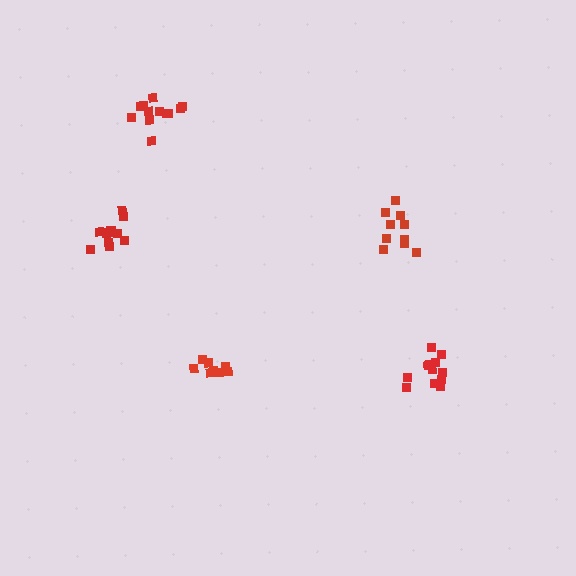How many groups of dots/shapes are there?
There are 5 groups.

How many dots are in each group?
Group 1: 10 dots, Group 2: 12 dots, Group 3: 8 dots, Group 4: 13 dots, Group 5: 12 dots (55 total).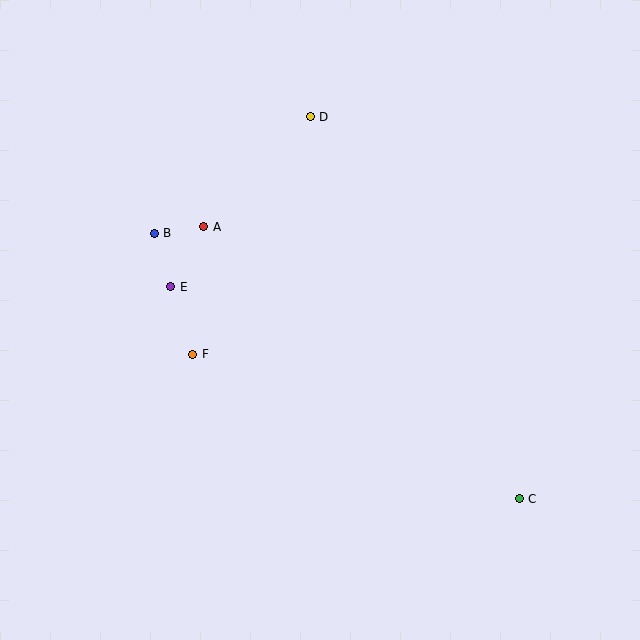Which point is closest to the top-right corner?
Point D is closest to the top-right corner.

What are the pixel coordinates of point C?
Point C is at (519, 499).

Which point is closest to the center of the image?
Point F at (193, 354) is closest to the center.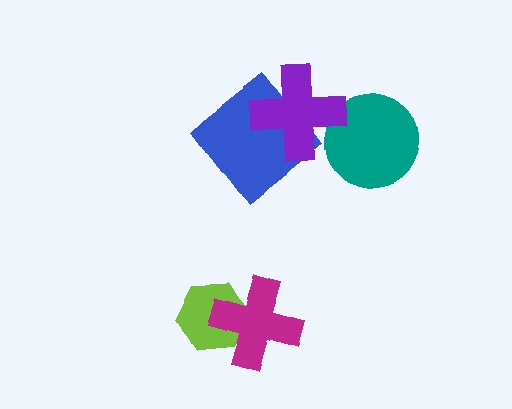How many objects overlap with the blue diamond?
1 object overlaps with the blue diamond.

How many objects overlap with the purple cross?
2 objects overlap with the purple cross.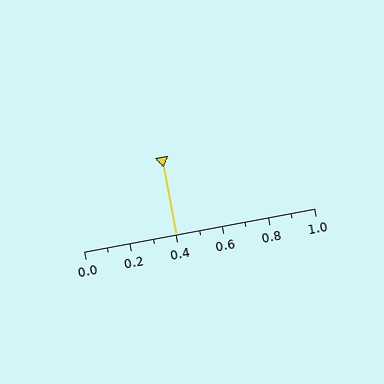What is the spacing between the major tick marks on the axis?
The major ticks are spaced 0.2 apart.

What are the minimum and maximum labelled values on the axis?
The axis runs from 0.0 to 1.0.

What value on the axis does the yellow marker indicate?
The marker indicates approximately 0.4.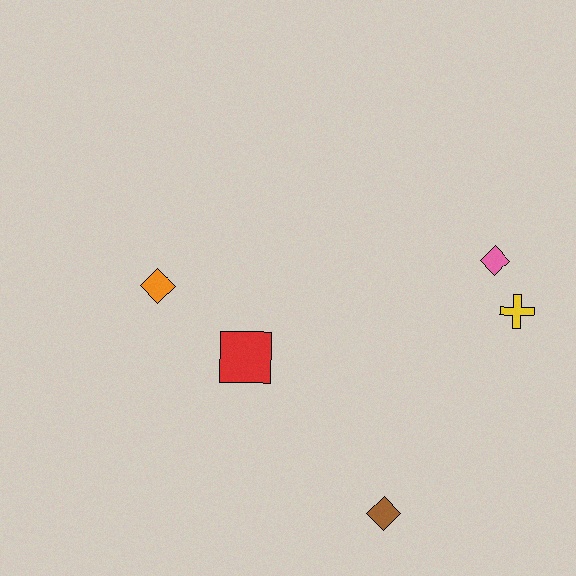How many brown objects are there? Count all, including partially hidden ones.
There is 1 brown object.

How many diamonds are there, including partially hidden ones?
There are 3 diamonds.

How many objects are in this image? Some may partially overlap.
There are 5 objects.